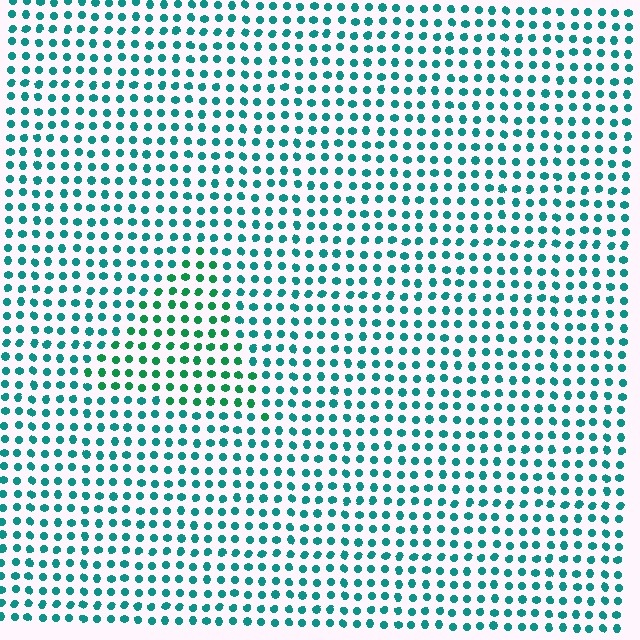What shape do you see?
I see a triangle.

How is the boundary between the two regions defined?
The boundary is defined purely by a slight shift in hue (about 29 degrees). Spacing, size, and orientation are identical on both sides.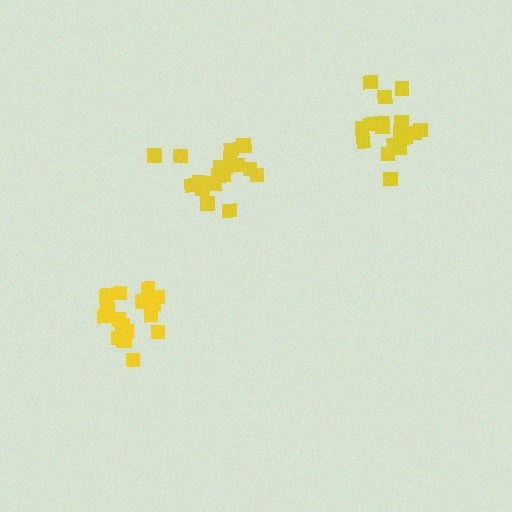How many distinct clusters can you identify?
There are 3 distinct clusters.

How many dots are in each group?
Group 1: 18 dots, Group 2: 19 dots, Group 3: 18 dots (55 total).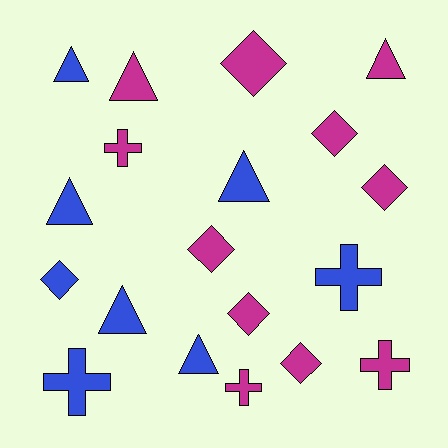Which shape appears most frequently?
Triangle, with 7 objects.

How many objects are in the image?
There are 19 objects.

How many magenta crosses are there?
There are 3 magenta crosses.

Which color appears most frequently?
Magenta, with 11 objects.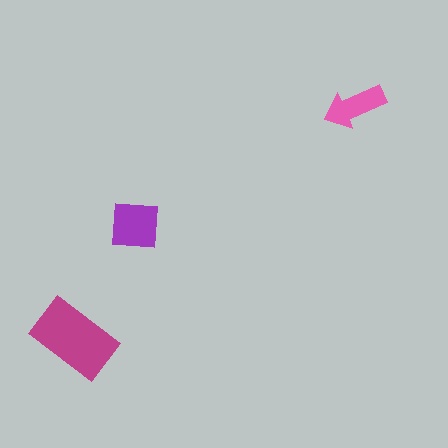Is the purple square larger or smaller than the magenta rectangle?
Smaller.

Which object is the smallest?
The pink arrow.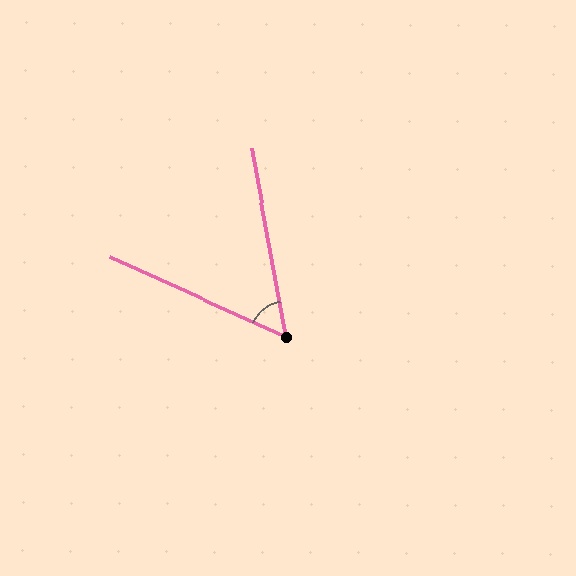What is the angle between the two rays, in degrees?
Approximately 55 degrees.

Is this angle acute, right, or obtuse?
It is acute.